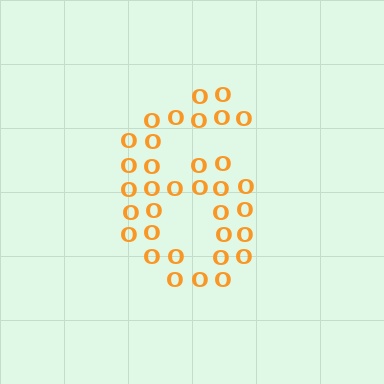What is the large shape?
The large shape is the digit 6.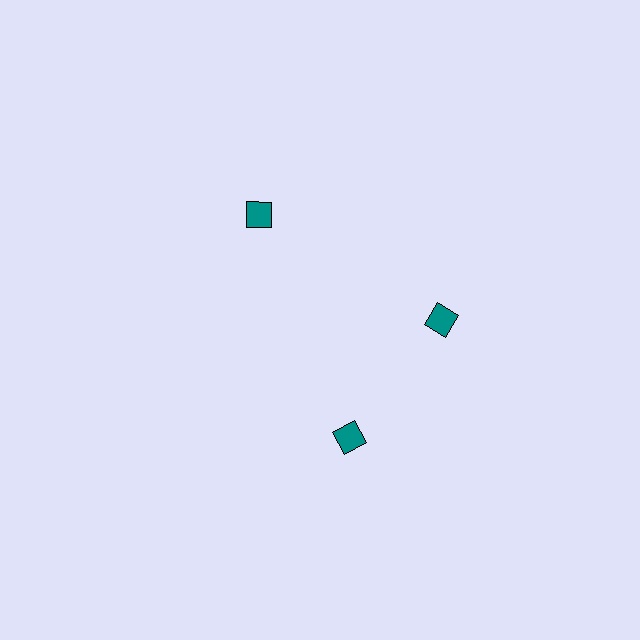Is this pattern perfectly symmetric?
No. The 3 teal diamonds are arranged in a ring, but one element near the 7 o'clock position is rotated out of alignment along the ring, breaking the 3-fold rotational symmetry.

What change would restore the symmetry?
The symmetry would be restored by rotating it back into even spacing with its neighbors so that all 3 diamonds sit at equal angles and equal distance from the center.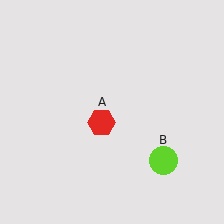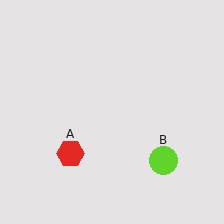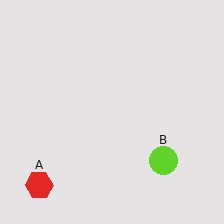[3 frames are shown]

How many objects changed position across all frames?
1 object changed position: red hexagon (object A).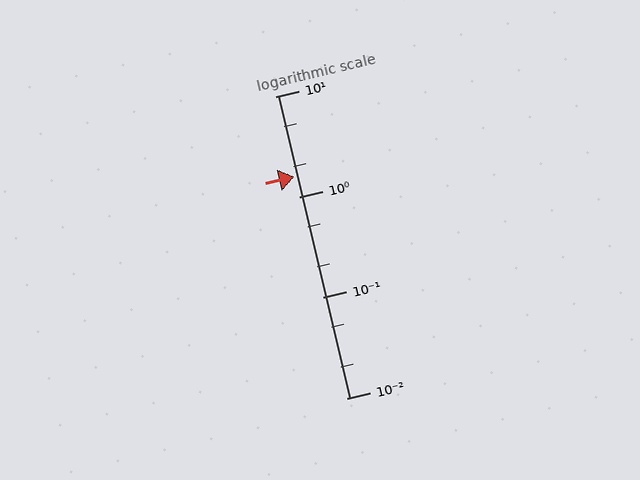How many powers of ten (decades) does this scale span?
The scale spans 3 decades, from 0.01 to 10.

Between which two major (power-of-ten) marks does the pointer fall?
The pointer is between 1 and 10.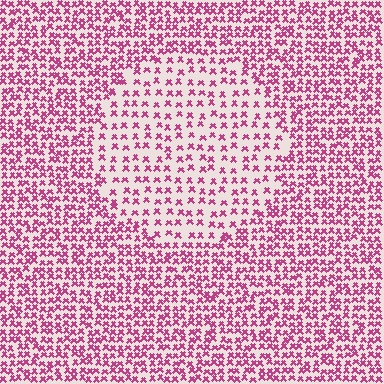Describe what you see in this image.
The image contains small magenta elements arranged at two different densities. A circle-shaped region is visible where the elements are less densely packed than the surrounding area.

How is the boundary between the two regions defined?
The boundary is defined by a change in element density (approximately 1.9x ratio). All elements are the same color, size, and shape.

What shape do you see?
I see a circle.